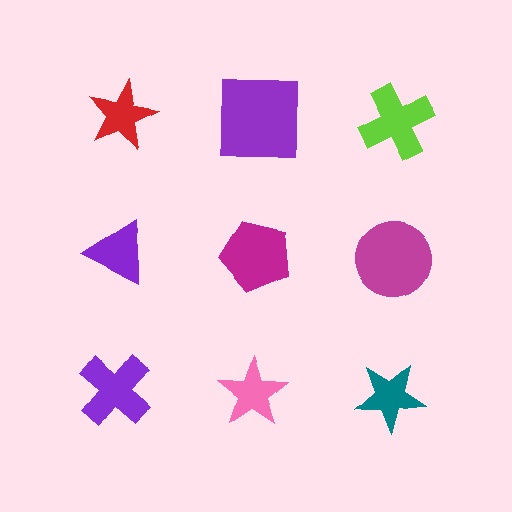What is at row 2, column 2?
A magenta pentagon.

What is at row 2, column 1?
A purple triangle.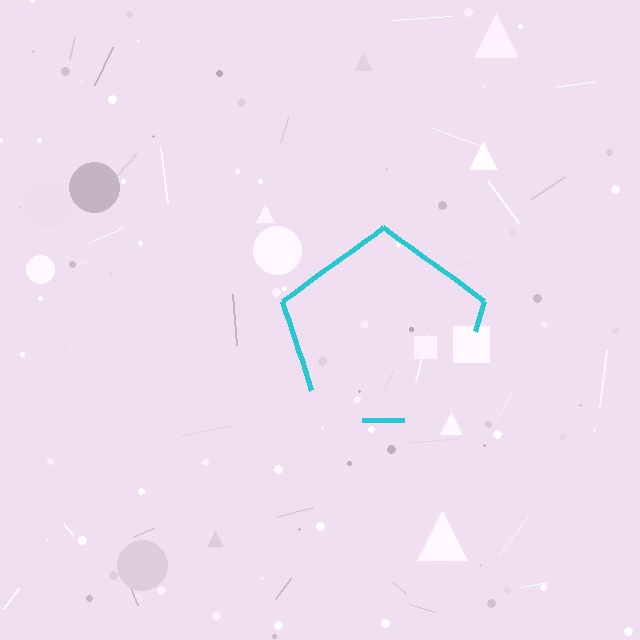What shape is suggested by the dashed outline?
The dashed outline suggests a pentagon.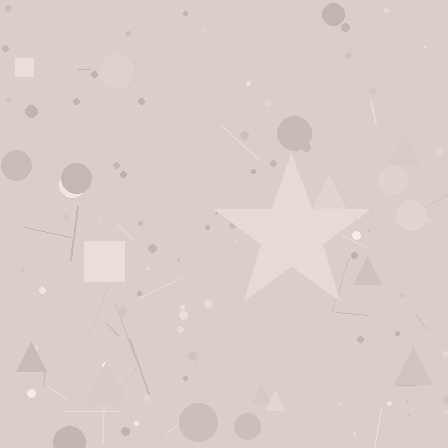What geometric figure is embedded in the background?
A star is embedded in the background.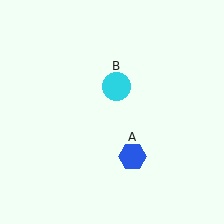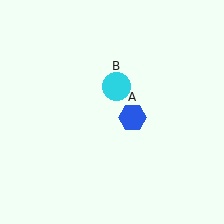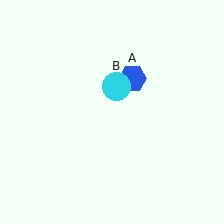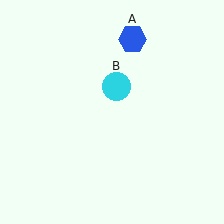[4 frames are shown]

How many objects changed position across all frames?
1 object changed position: blue hexagon (object A).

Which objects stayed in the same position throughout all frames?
Cyan circle (object B) remained stationary.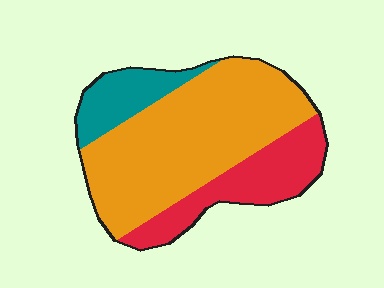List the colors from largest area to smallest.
From largest to smallest: orange, red, teal.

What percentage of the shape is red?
Red takes up about one quarter (1/4) of the shape.